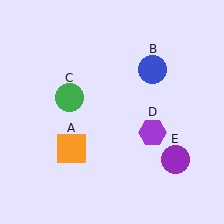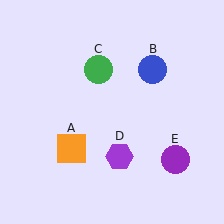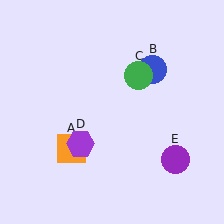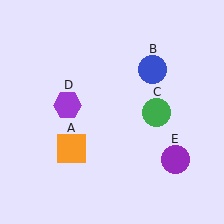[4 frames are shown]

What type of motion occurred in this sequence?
The green circle (object C), purple hexagon (object D) rotated clockwise around the center of the scene.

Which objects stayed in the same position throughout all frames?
Orange square (object A) and blue circle (object B) and purple circle (object E) remained stationary.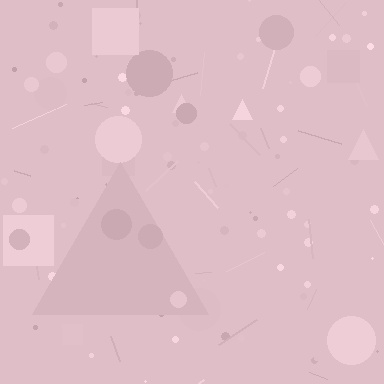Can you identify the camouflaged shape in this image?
The camouflaged shape is a triangle.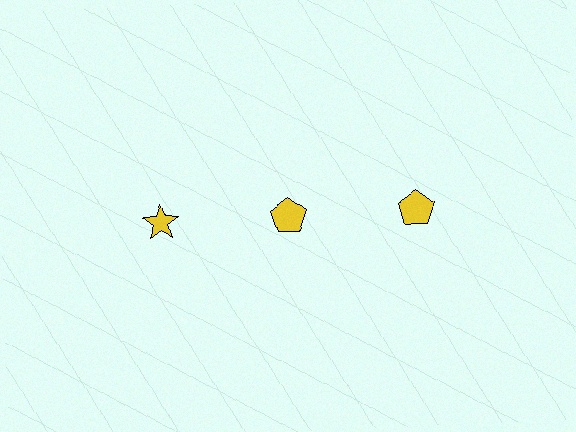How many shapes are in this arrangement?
There are 3 shapes arranged in a grid pattern.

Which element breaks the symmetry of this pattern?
The yellow star in the top row, leftmost column breaks the symmetry. All other shapes are yellow pentagons.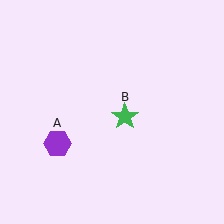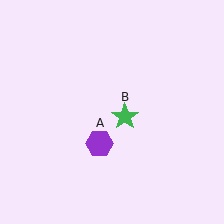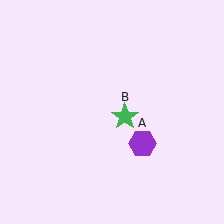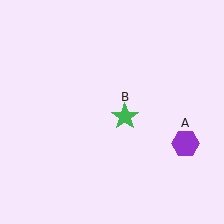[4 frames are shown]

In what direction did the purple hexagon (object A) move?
The purple hexagon (object A) moved right.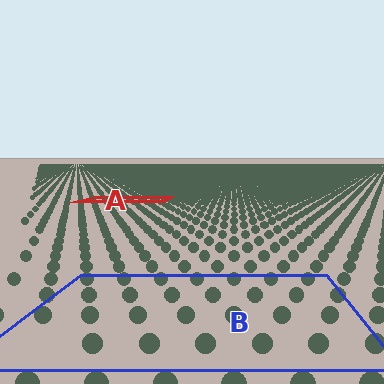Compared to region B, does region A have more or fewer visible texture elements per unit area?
Region A has more texture elements per unit area — they are packed more densely because it is farther away.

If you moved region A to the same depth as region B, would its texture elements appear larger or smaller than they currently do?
They would appear larger. At a closer depth, the same texture elements are projected at a bigger on-screen size.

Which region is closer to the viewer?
Region B is closer. The texture elements there are larger and more spread out.